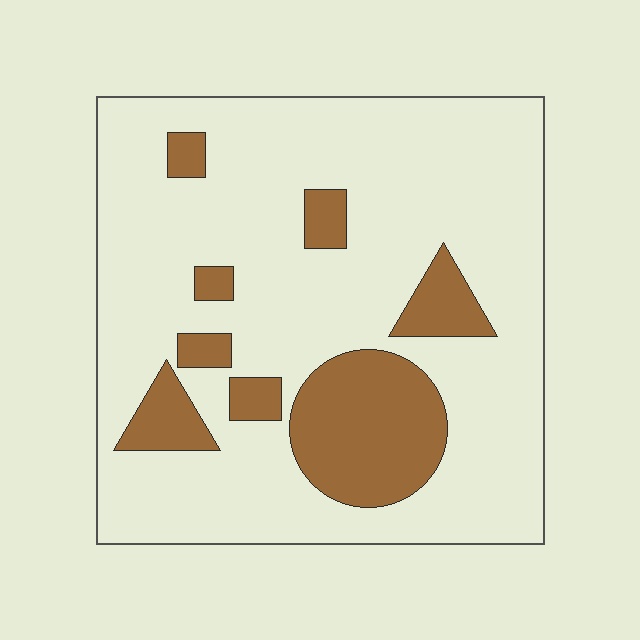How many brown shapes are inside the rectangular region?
8.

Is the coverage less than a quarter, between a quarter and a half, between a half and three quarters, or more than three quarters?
Less than a quarter.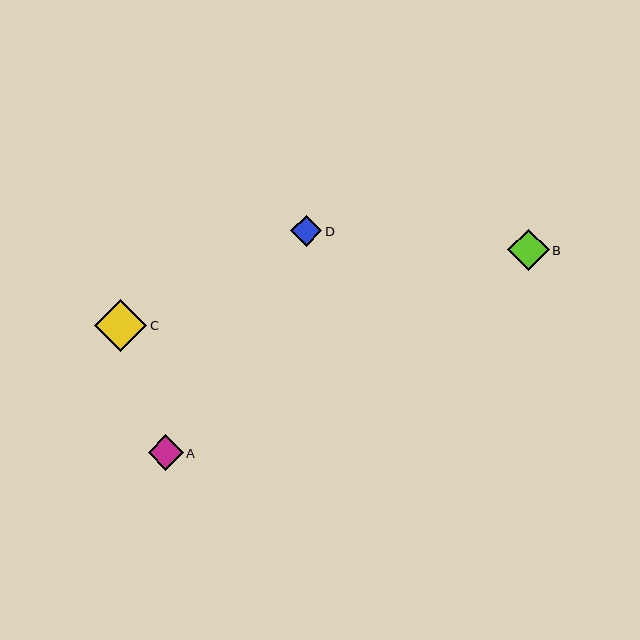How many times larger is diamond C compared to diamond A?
Diamond C is approximately 1.5 times the size of diamond A.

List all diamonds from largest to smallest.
From largest to smallest: C, B, A, D.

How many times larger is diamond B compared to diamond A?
Diamond B is approximately 1.2 times the size of diamond A.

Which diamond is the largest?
Diamond C is the largest with a size of approximately 52 pixels.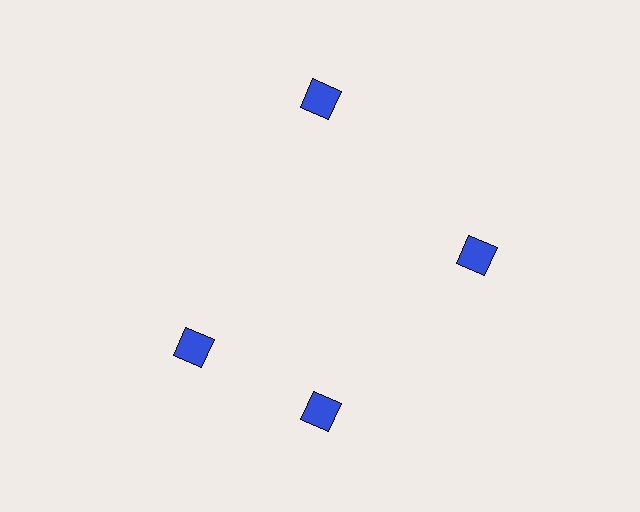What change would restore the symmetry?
The symmetry would be restored by rotating it back into even spacing with its neighbors so that all 4 diamonds sit at equal angles and equal distance from the center.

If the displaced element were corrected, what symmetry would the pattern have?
It would have 4-fold rotational symmetry — the pattern would map onto itself every 90 degrees.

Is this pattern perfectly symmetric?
No. The 4 blue diamonds are arranged in a ring, but one element near the 9 o'clock position is rotated out of alignment along the ring, breaking the 4-fold rotational symmetry.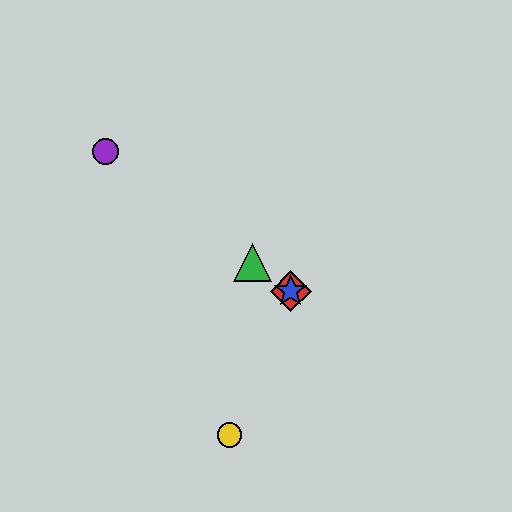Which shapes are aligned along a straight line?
The red diamond, the blue star, the green triangle, the purple circle are aligned along a straight line.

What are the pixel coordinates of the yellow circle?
The yellow circle is at (230, 435).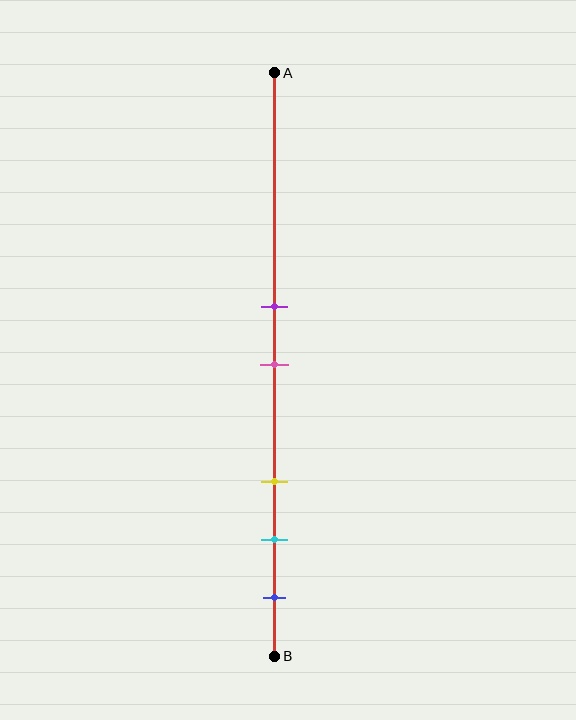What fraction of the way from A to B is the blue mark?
The blue mark is approximately 90% (0.9) of the way from A to B.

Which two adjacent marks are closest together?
The purple and pink marks are the closest adjacent pair.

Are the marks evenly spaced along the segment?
No, the marks are not evenly spaced.